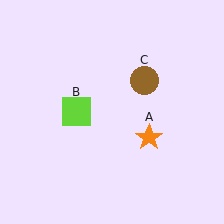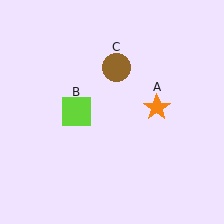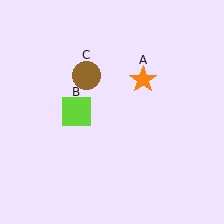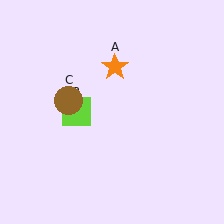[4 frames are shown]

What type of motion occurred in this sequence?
The orange star (object A), brown circle (object C) rotated counterclockwise around the center of the scene.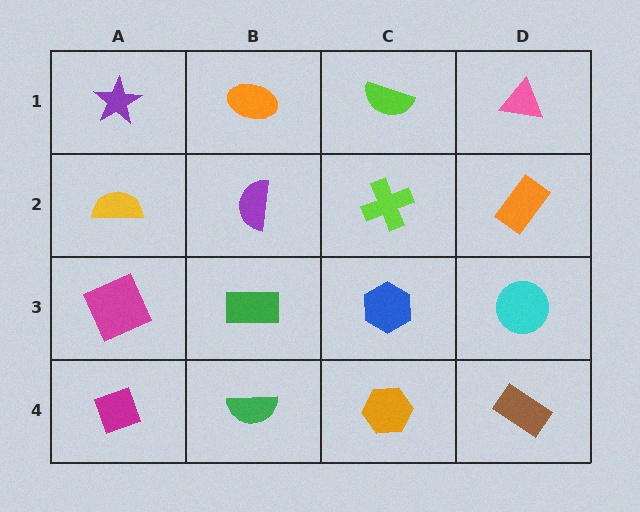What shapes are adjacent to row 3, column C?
A lime cross (row 2, column C), an orange hexagon (row 4, column C), a green rectangle (row 3, column B), a cyan circle (row 3, column D).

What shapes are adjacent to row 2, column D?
A pink triangle (row 1, column D), a cyan circle (row 3, column D), a lime cross (row 2, column C).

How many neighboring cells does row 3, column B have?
4.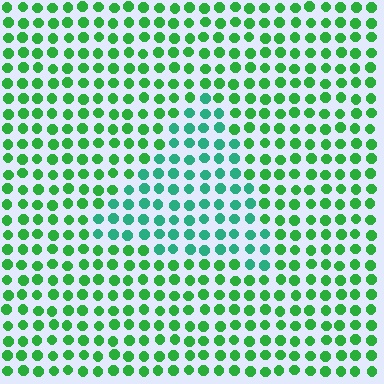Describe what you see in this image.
The image is filled with small green elements in a uniform arrangement. A triangle-shaped region is visible where the elements are tinted to a slightly different hue, forming a subtle color boundary.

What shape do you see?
I see a triangle.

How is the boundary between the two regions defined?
The boundary is defined purely by a slight shift in hue (about 33 degrees). Spacing, size, and orientation are identical on both sides.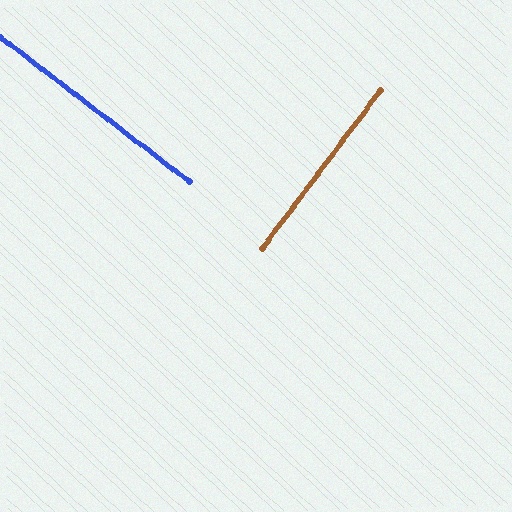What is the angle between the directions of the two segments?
Approximately 89 degrees.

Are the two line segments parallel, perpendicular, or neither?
Perpendicular — they meet at approximately 89°.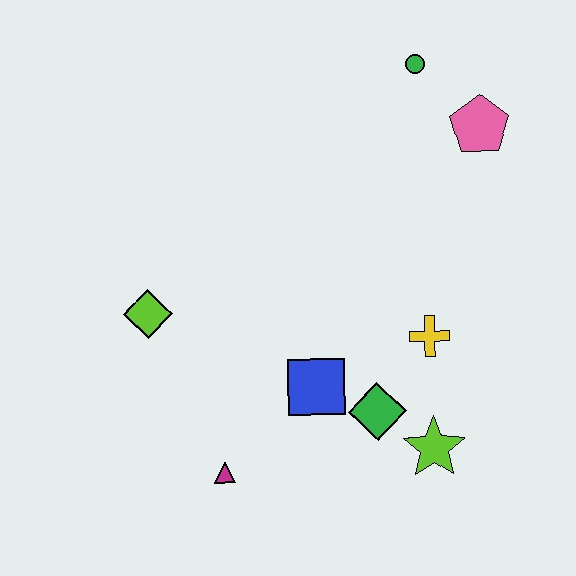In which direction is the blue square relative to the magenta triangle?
The blue square is to the right of the magenta triangle.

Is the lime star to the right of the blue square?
Yes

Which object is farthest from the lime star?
The green circle is farthest from the lime star.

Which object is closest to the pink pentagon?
The green circle is closest to the pink pentagon.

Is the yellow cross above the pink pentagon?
No